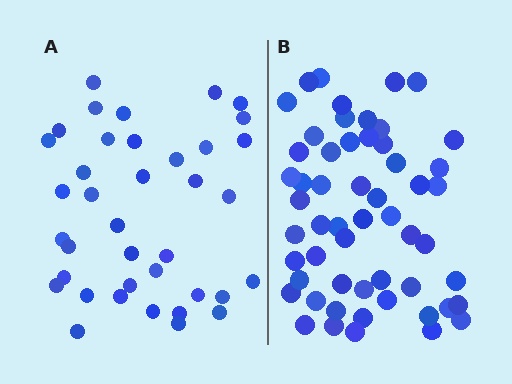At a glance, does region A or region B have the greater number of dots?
Region B (the right region) has more dots.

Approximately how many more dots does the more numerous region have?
Region B has approximately 15 more dots than region A.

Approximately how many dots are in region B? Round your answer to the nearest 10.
About 60 dots. (The exact count is 55, which rounds to 60.)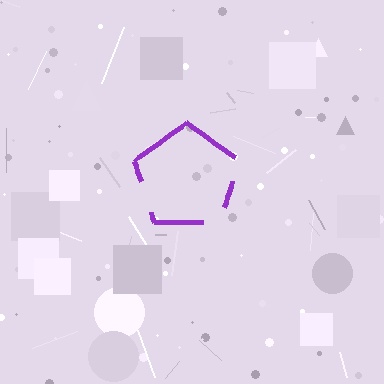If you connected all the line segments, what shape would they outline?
They would outline a pentagon.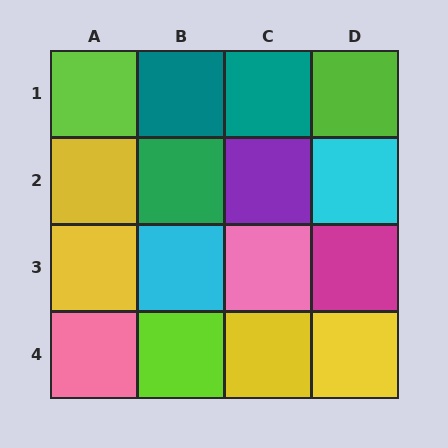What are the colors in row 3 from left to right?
Yellow, cyan, pink, magenta.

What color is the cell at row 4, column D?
Yellow.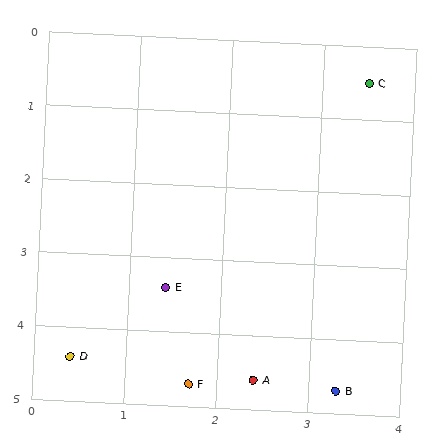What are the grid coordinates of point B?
Point B is at approximately (3.3, 4.7).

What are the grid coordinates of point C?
Point C is at approximately (3.5, 0.5).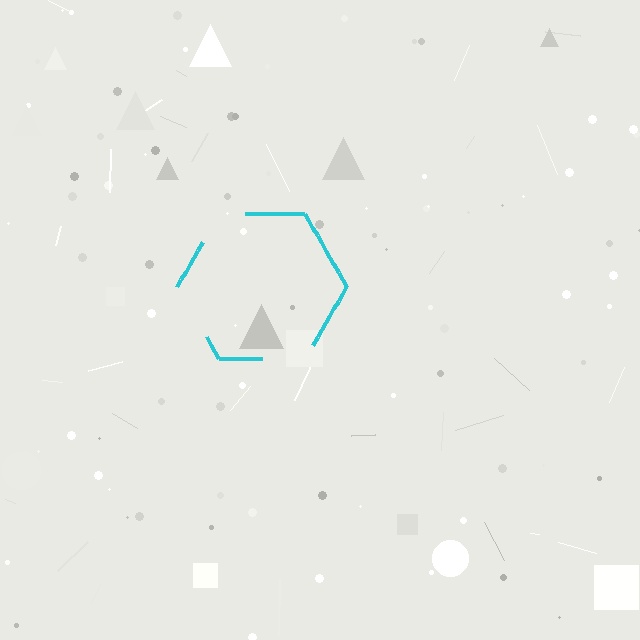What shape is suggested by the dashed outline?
The dashed outline suggests a hexagon.